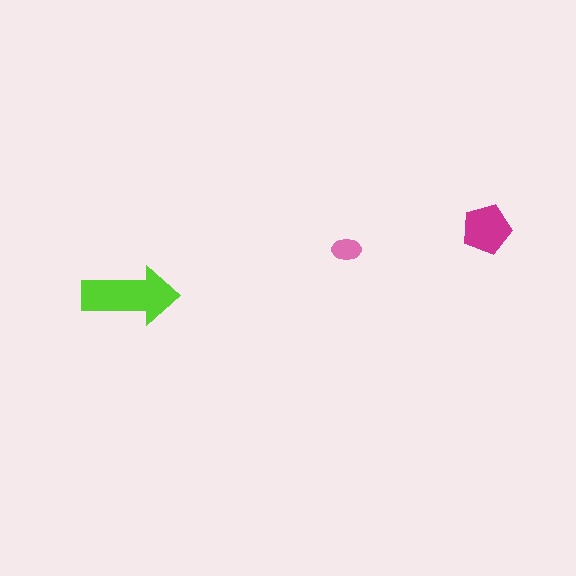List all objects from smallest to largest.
The pink ellipse, the magenta pentagon, the lime arrow.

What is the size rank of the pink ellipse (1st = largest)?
3rd.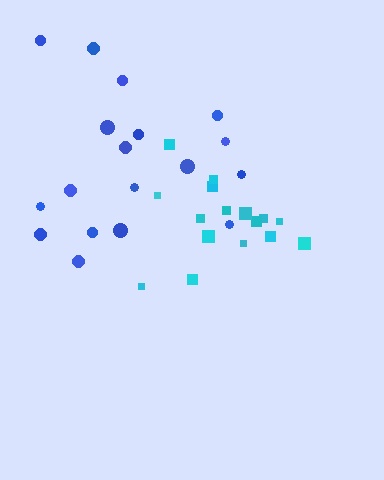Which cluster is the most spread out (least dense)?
Blue.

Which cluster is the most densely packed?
Cyan.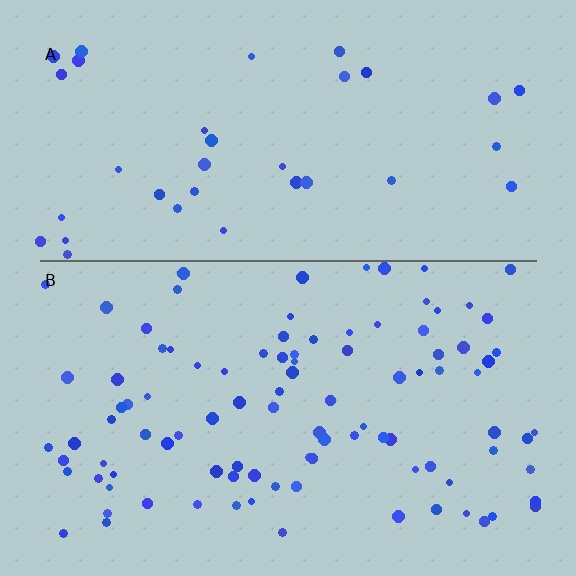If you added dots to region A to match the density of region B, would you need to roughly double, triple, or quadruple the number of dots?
Approximately triple.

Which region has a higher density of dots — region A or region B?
B (the bottom).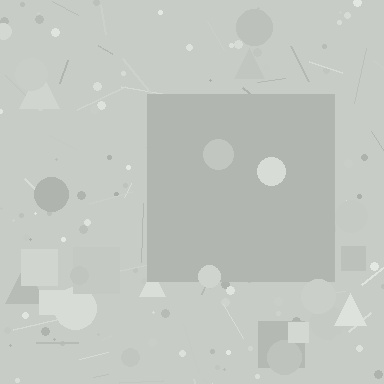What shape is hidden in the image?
A square is hidden in the image.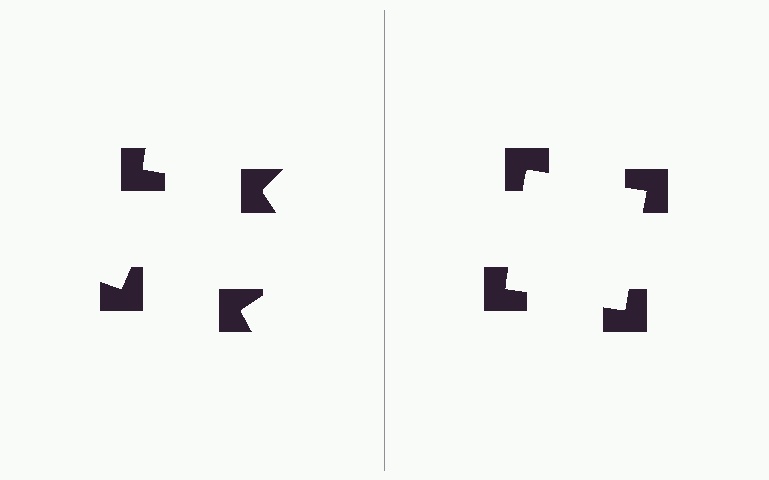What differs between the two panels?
The notched squares are positioned identically on both sides; only the wedge orientations differ. On the right they align to a square; on the left they are misaligned.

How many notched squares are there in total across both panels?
8 — 4 on each side.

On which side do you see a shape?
An illusory square appears on the right side. On the left side the wedge cuts are rotated, so no coherent shape forms.